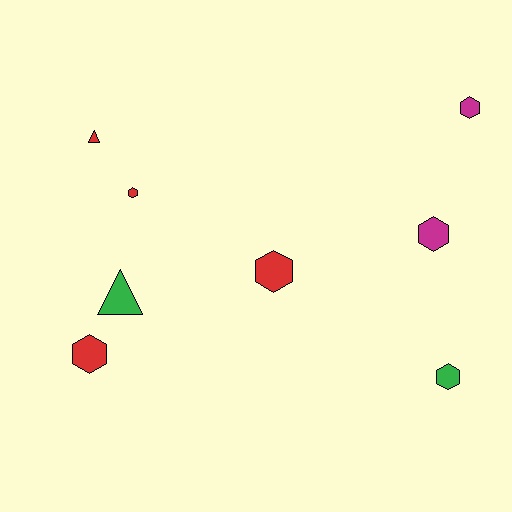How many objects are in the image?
There are 8 objects.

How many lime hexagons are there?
There are no lime hexagons.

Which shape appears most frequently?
Hexagon, with 6 objects.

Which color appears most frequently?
Red, with 4 objects.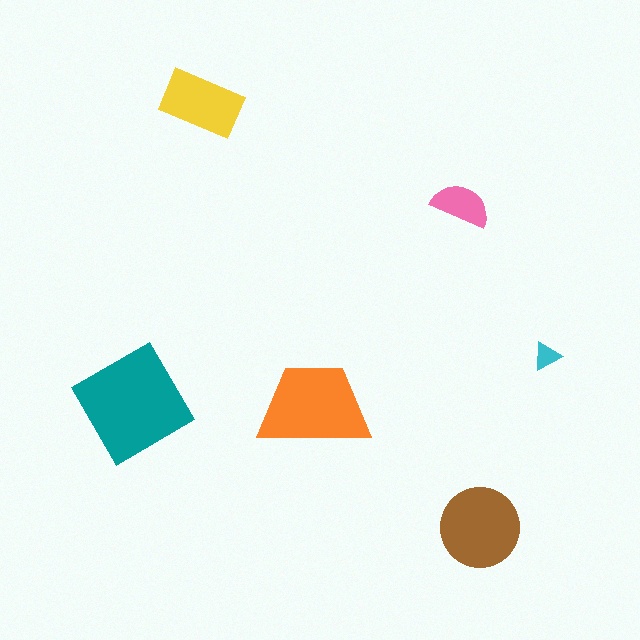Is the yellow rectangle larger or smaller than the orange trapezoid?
Smaller.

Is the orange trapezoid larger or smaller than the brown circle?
Larger.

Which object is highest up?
The yellow rectangle is topmost.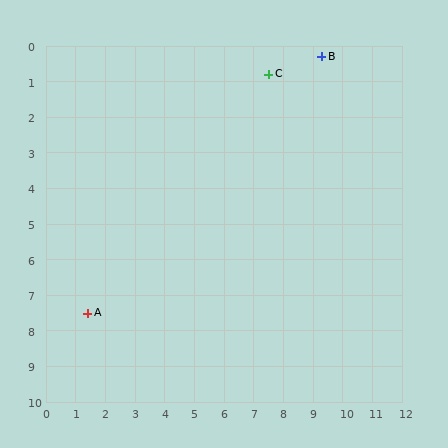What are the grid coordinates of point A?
Point A is at approximately (1.4, 7.5).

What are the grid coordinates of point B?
Point B is at approximately (9.3, 0.3).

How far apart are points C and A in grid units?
Points C and A are about 9.1 grid units apart.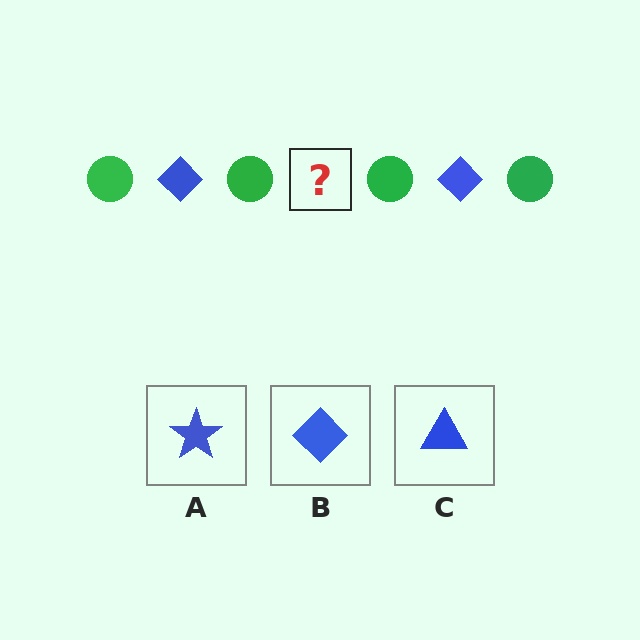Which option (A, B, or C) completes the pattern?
B.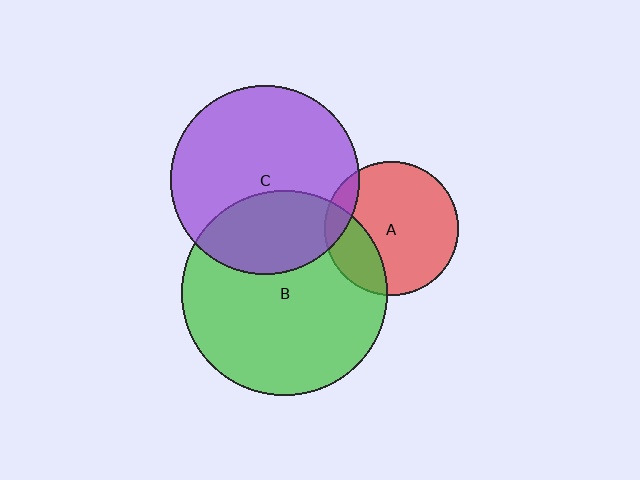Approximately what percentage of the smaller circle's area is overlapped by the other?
Approximately 25%.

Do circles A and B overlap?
Yes.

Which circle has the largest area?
Circle B (green).